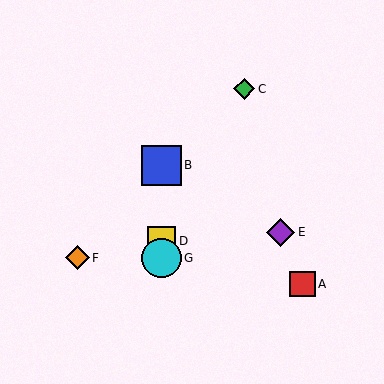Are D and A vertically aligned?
No, D is at x≈161 and A is at x≈303.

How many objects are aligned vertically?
3 objects (B, D, G) are aligned vertically.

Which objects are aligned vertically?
Objects B, D, G are aligned vertically.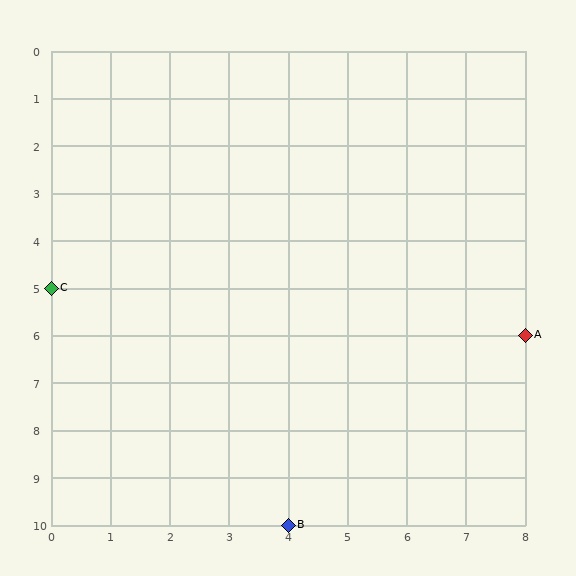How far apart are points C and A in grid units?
Points C and A are 8 columns and 1 row apart (about 8.1 grid units diagonally).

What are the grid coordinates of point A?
Point A is at grid coordinates (8, 6).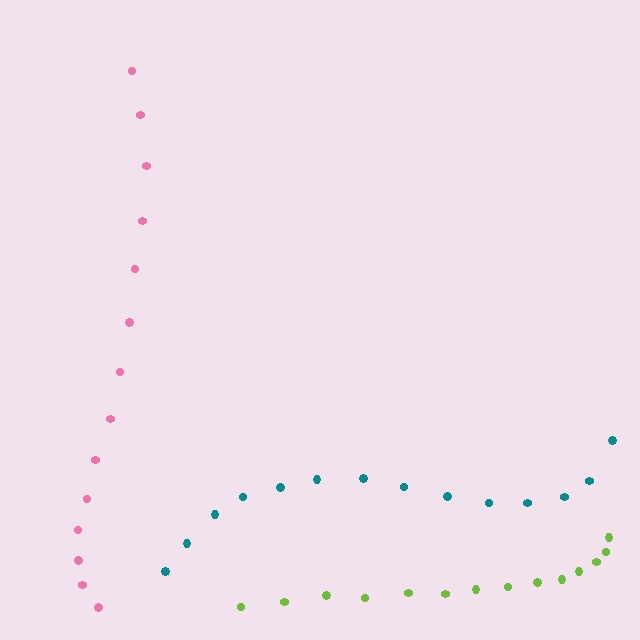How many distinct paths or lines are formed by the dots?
There are 3 distinct paths.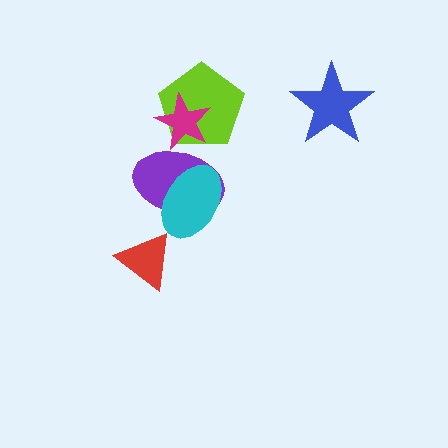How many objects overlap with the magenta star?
2 objects overlap with the magenta star.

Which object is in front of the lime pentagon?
The magenta star is in front of the lime pentagon.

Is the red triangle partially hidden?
No, no other shape covers it.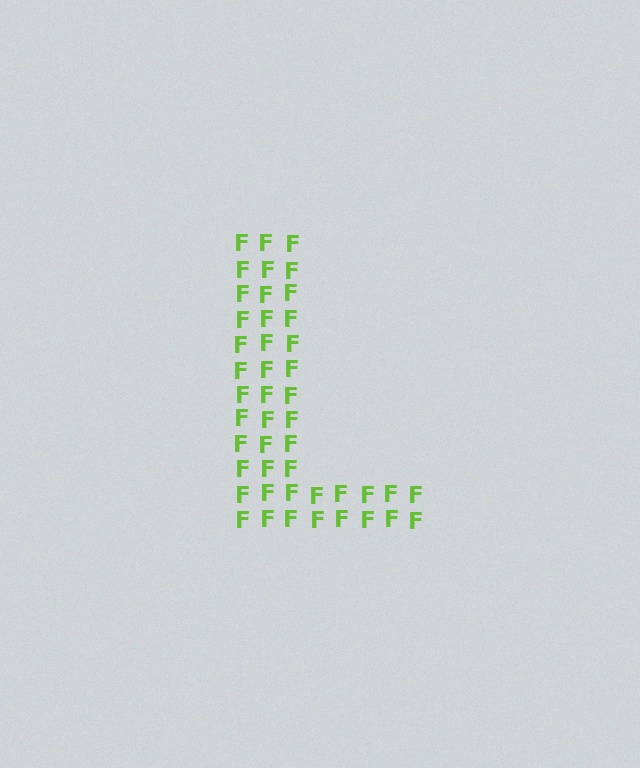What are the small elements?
The small elements are letter F's.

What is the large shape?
The large shape is the letter L.